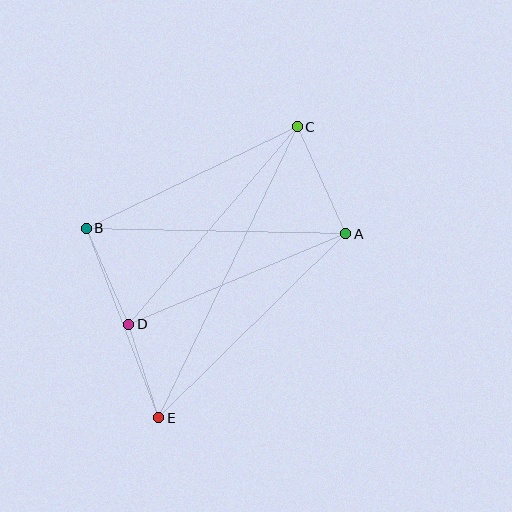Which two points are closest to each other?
Points D and E are closest to each other.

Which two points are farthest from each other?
Points C and E are farthest from each other.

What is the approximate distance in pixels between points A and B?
The distance between A and B is approximately 260 pixels.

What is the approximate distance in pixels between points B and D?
The distance between B and D is approximately 105 pixels.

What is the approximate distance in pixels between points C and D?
The distance between C and D is approximately 259 pixels.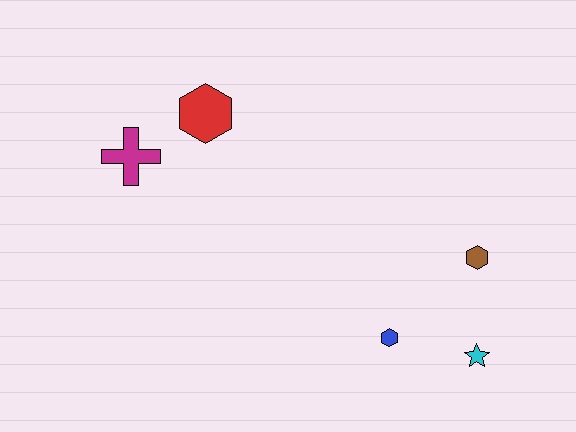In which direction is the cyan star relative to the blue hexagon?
The cyan star is to the right of the blue hexagon.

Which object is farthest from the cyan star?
The magenta cross is farthest from the cyan star.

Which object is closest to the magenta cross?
The red hexagon is closest to the magenta cross.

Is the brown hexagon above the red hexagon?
No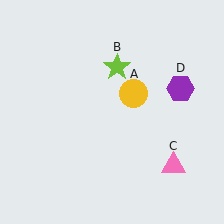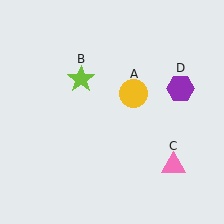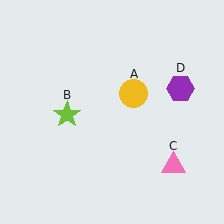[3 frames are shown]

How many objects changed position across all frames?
1 object changed position: lime star (object B).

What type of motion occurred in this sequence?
The lime star (object B) rotated counterclockwise around the center of the scene.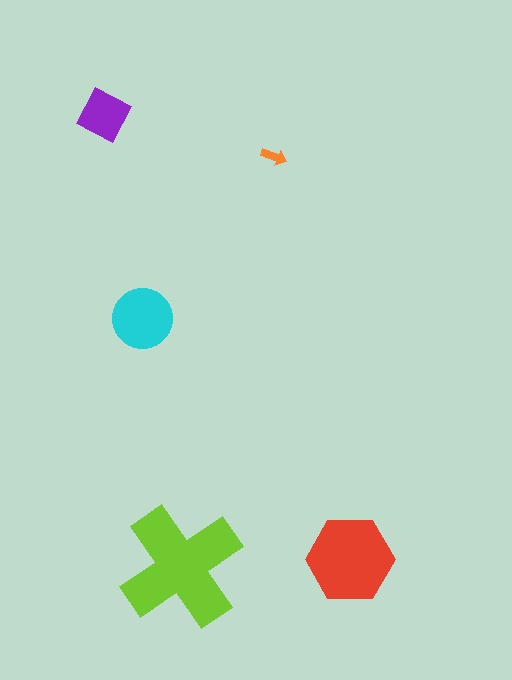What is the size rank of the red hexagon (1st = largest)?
2nd.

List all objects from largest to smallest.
The lime cross, the red hexagon, the cyan circle, the purple diamond, the orange arrow.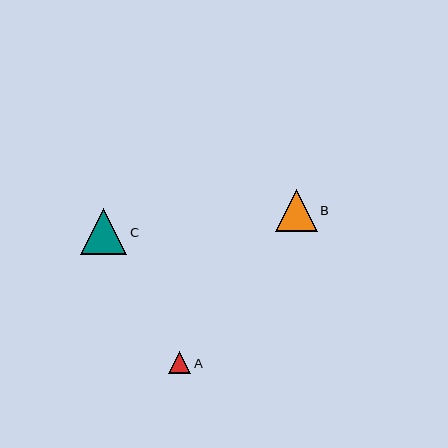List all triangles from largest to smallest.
From largest to smallest: C, B, A.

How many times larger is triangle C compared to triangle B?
Triangle C is approximately 1.1 times the size of triangle B.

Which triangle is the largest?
Triangle C is the largest with a size of approximately 47 pixels.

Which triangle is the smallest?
Triangle A is the smallest with a size of approximately 22 pixels.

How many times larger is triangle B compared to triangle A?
Triangle B is approximately 1.9 times the size of triangle A.